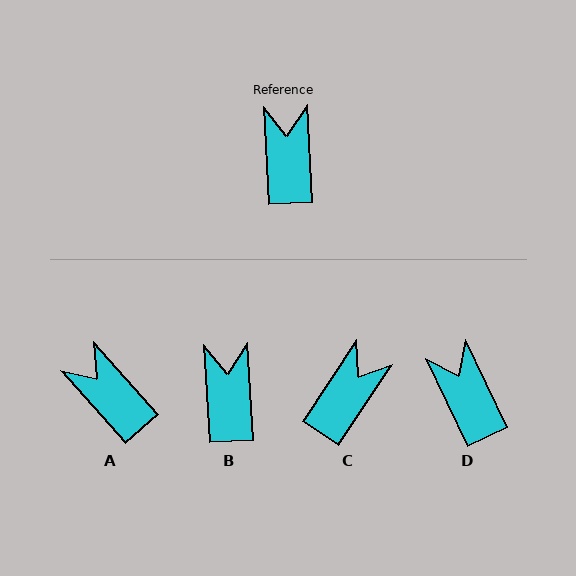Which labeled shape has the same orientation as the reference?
B.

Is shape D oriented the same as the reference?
No, it is off by about 23 degrees.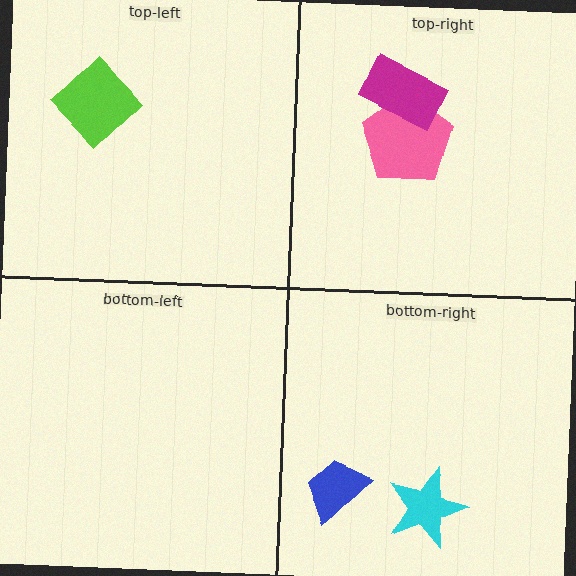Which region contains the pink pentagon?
The top-right region.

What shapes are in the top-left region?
The lime diamond.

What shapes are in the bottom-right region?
The cyan star, the blue trapezoid.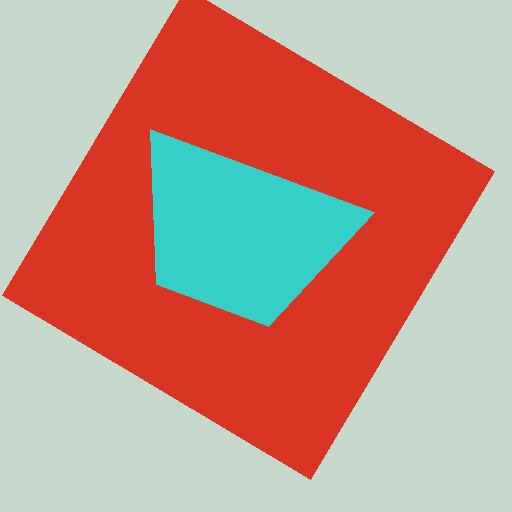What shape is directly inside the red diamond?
The cyan trapezoid.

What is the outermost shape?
The red diamond.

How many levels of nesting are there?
2.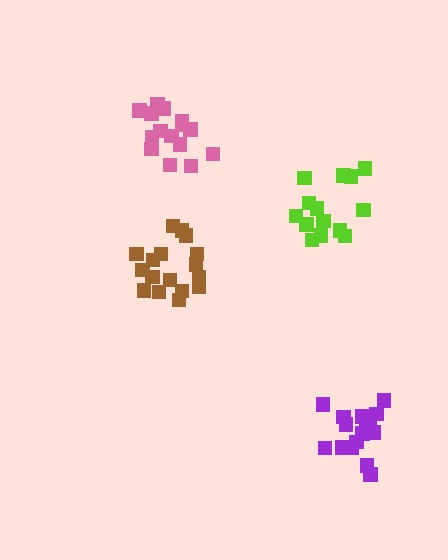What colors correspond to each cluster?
The clusters are colored: lime, brown, purple, pink.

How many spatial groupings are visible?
There are 4 spatial groupings.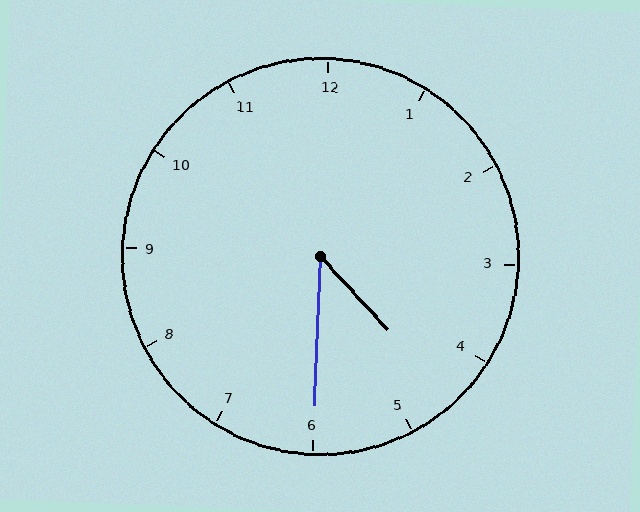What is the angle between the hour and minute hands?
Approximately 45 degrees.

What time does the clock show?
4:30.